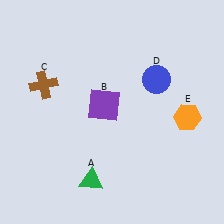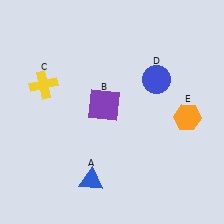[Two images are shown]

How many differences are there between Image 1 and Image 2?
There are 2 differences between the two images.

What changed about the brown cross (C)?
In Image 1, C is brown. In Image 2, it changed to yellow.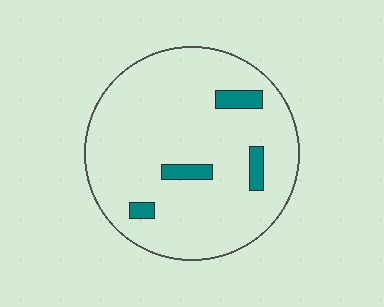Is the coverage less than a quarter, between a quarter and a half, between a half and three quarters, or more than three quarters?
Less than a quarter.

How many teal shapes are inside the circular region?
4.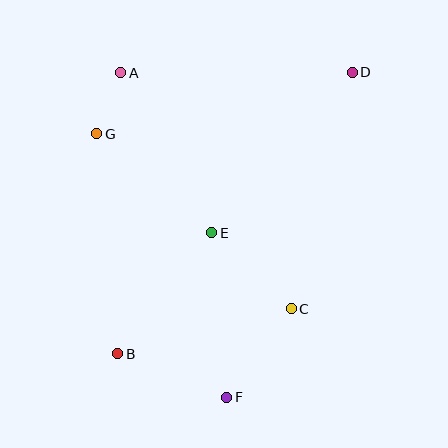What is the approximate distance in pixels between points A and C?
The distance between A and C is approximately 291 pixels.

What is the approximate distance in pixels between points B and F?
The distance between B and F is approximately 118 pixels.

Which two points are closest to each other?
Points A and G are closest to each other.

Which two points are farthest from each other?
Points B and D are farthest from each other.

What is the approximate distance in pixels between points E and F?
The distance between E and F is approximately 165 pixels.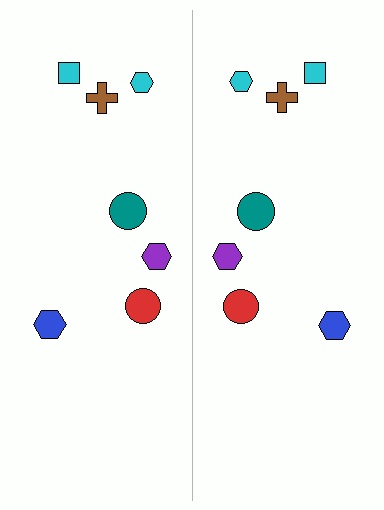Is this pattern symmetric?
Yes, this pattern has bilateral (reflection) symmetry.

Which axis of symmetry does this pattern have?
The pattern has a vertical axis of symmetry running through the center of the image.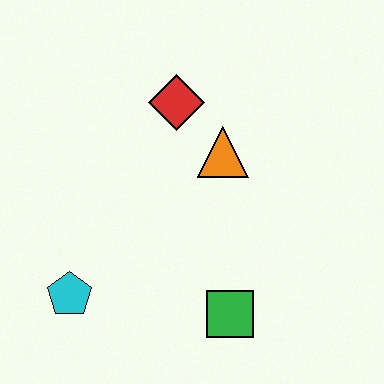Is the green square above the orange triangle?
No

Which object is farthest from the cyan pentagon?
The red diamond is farthest from the cyan pentagon.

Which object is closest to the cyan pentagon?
The green square is closest to the cyan pentagon.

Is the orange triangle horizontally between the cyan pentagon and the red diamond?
No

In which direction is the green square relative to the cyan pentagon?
The green square is to the right of the cyan pentagon.